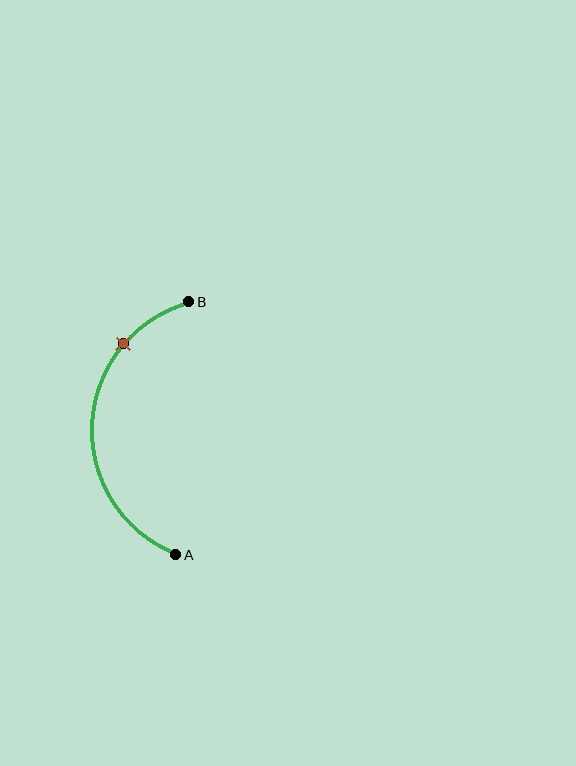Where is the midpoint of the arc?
The arc midpoint is the point on the curve farthest from the straight line joining A and B. It sits to the left of that line.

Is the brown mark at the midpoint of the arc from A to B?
No. The brown mark lies on the arc but is closer to endpoint B. The arc midpoint would be at the point on the curve equidistant along the arc from both A and B.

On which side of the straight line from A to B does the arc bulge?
The arc bulges to the left of the straight line connecting A and B.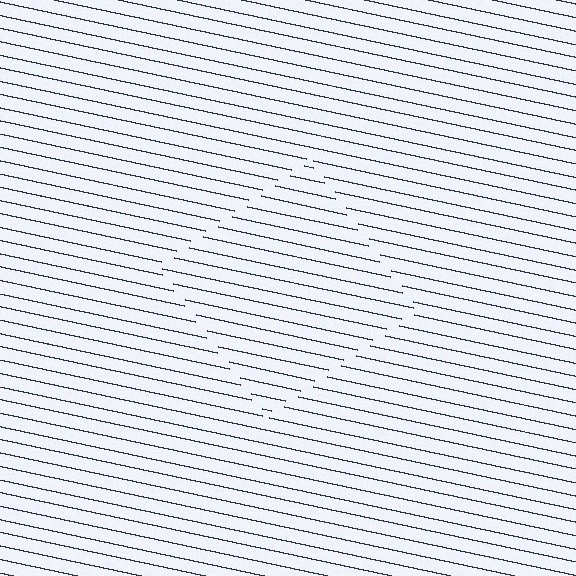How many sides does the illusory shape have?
4 sides — the line-ends trace a square.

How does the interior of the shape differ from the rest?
The interior of the shape contains the same grating, shifted by half a period — the contour is defined by the phase discontinuity where line-ends from the inner and outer gratings abut.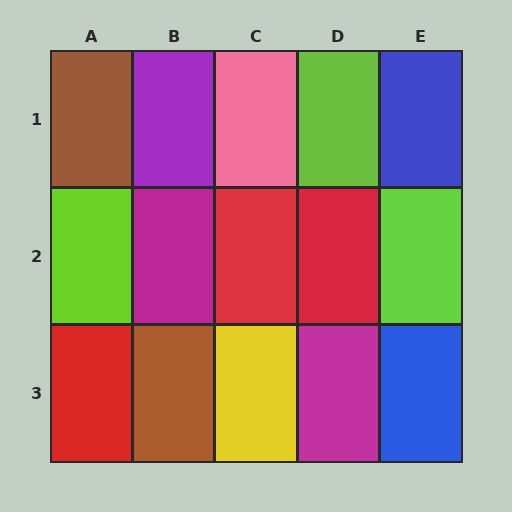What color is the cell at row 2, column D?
Red.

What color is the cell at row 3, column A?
Red.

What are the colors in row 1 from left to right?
Brown, purple, pink, lime, blue.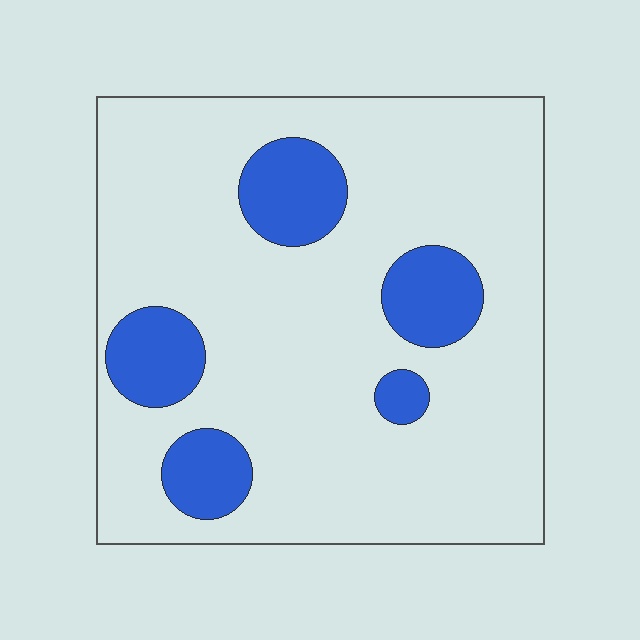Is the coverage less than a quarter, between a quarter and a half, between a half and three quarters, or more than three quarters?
Less than a quarter.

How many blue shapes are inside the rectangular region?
5.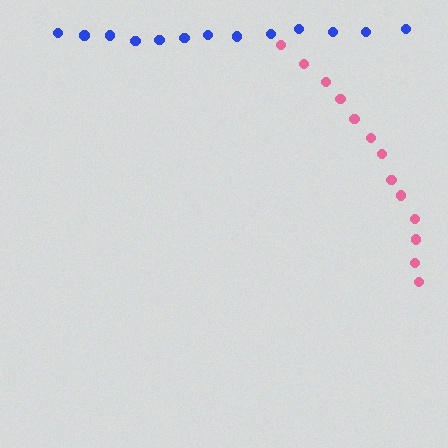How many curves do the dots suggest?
There are 2 distinct paths.